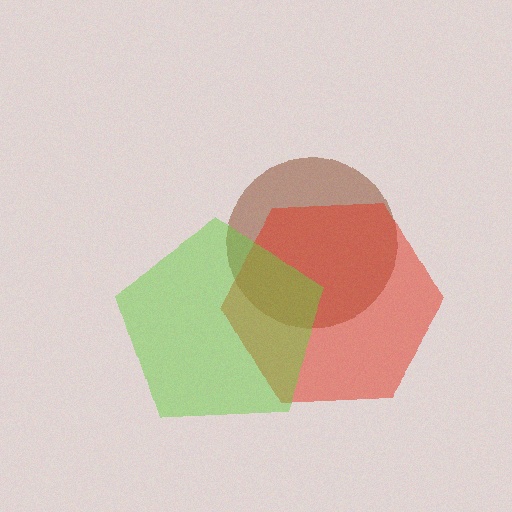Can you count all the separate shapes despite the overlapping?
Yes, there are 3 separate shapes.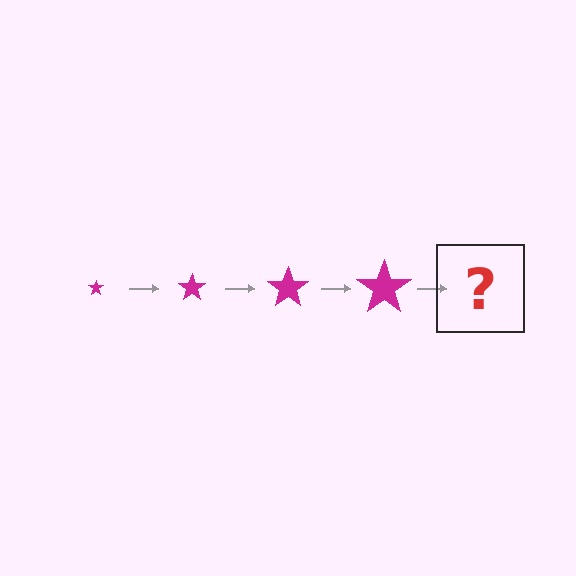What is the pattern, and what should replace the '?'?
The pattern is that the star gets progressively larger each step. The '?' should be a magenta star, larger than the previous one.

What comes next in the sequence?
The next element should be a magenta star, larger than the previous one.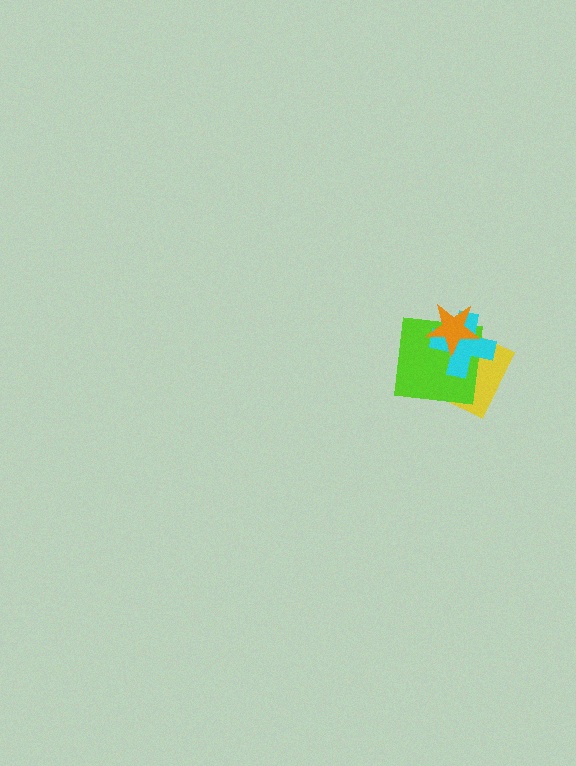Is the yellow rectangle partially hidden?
Yes, it is partially covered by another shape.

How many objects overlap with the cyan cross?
3 objects overlap with the cyan cross.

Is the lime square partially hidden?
Yes, it is partially covered by another shape.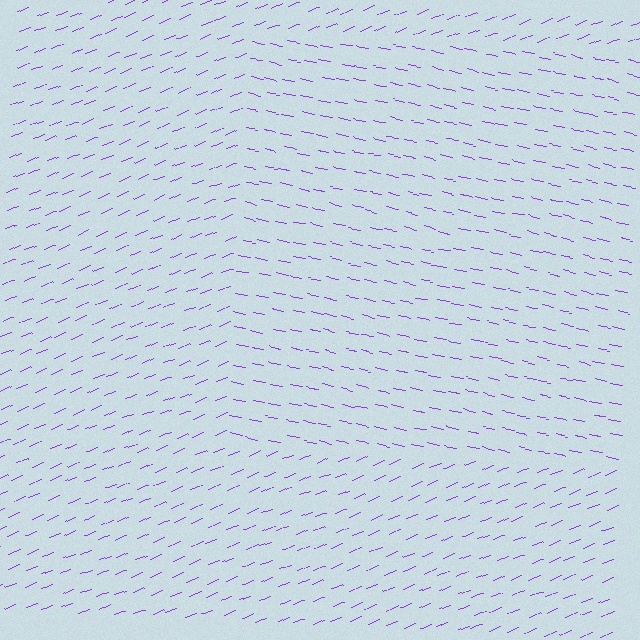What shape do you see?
I see a rectangle.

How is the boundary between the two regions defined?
The boundary is defined purely by a change in line orientation (approximately 34 degrees difference). All lines are the same color and thickness.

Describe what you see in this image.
The image is filled with small purple line segments. A rectangle region in the image has lines oriented differently from the surrounding lines, creating a visible texture boundary.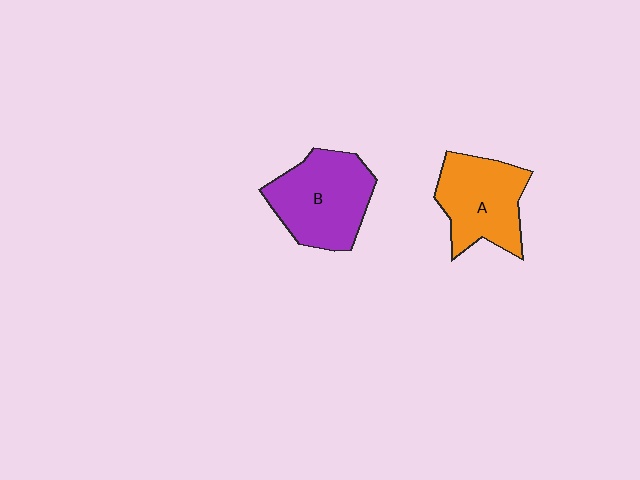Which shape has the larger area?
Shape B (purple).